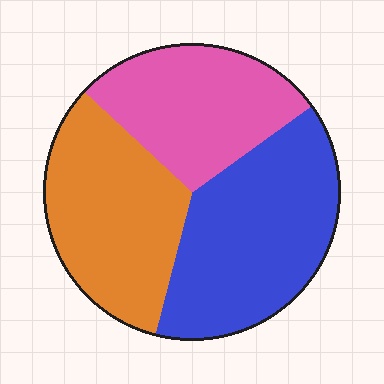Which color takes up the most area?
Blue, at roughly 40%.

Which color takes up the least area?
Pink, at roughly 30%.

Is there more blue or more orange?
Blue.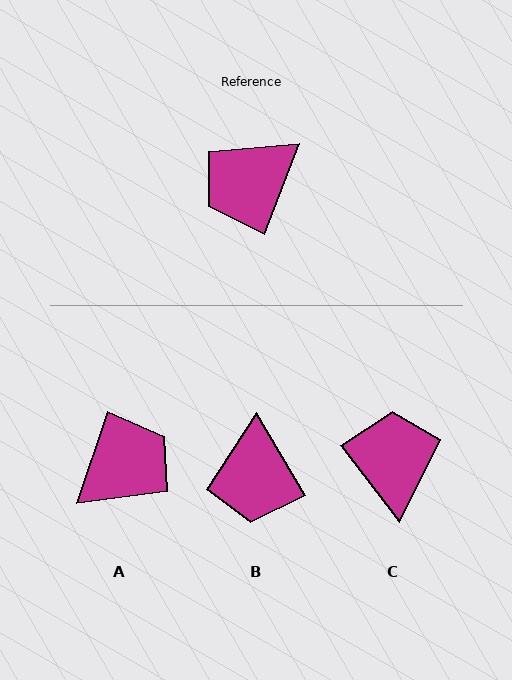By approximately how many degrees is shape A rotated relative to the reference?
Approximately 177 degrees clockwise.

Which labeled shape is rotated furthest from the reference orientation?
A, about 177 degrees away.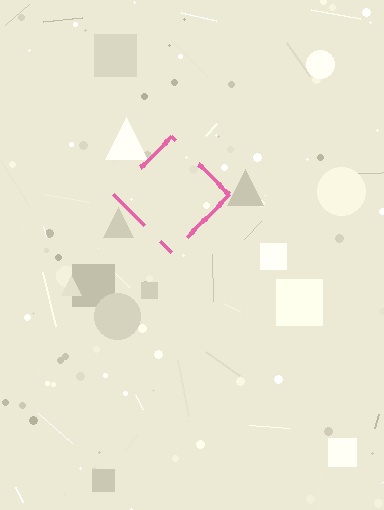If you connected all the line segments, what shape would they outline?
They would outline a diamond.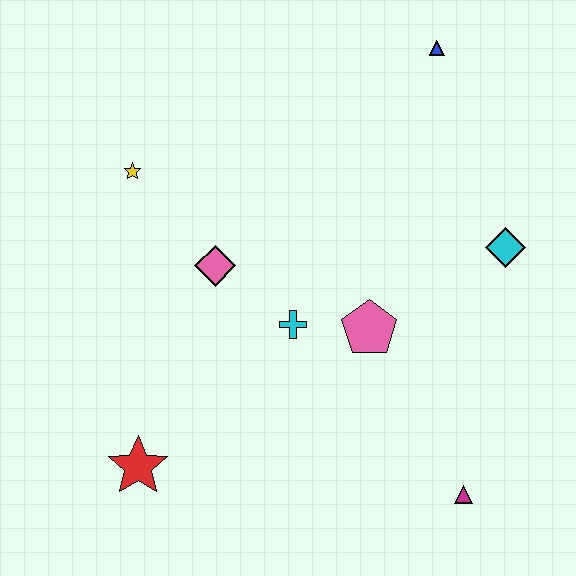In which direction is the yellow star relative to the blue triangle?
The yellow star is to the left of the blue triangle.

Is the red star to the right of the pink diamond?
No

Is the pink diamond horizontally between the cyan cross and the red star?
Yes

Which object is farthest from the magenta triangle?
The yellow star is farthest from the magenta triangle.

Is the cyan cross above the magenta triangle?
Yes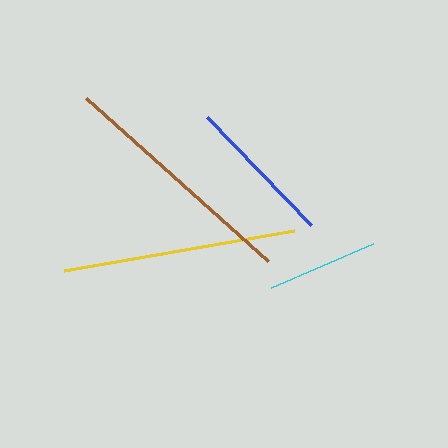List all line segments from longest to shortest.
From longest to shortest: brown, yellow, blue, cyan.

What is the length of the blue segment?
The blue segment is approximately 149 pixels long.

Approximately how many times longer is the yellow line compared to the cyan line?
The yellow line is approximately 2.1 times the length of the cyan line.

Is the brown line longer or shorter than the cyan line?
The brown line is longer than the cyan line.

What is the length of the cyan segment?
The cyan segment is approximately 112 pixels long.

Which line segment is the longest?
The brown line is the longest at approximately 244 pixels.